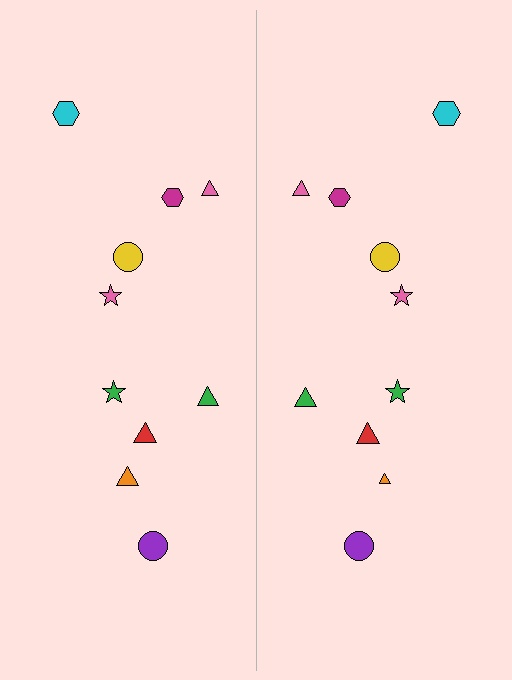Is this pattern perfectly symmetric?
No, the pattern is not perfectly symmetric. The orange triangle on the right side has a different size than its mirror counterpart.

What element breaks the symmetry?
The orange triangle on the right side has a different size than its mirror counterpart.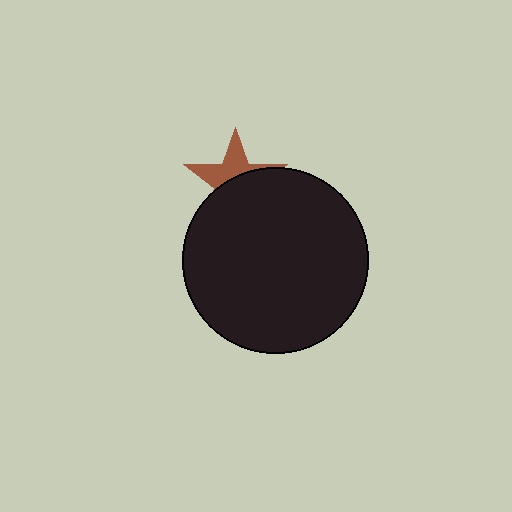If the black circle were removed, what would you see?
You would see the complete brown star.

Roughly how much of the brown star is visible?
A small part of it is visible (roughly 43%).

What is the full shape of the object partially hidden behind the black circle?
The partially hidden object is a brown star.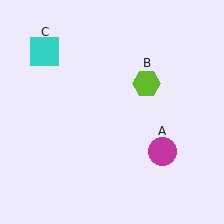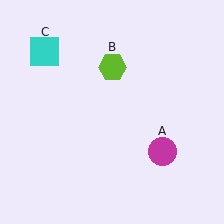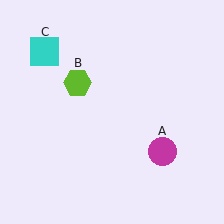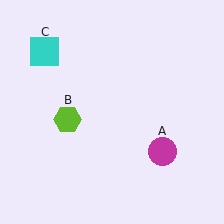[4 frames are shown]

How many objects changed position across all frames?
1 object changed position: lime hexagon (object B).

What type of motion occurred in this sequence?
The lime hexagon (object B) rotated counterclockwise around the center of the scene.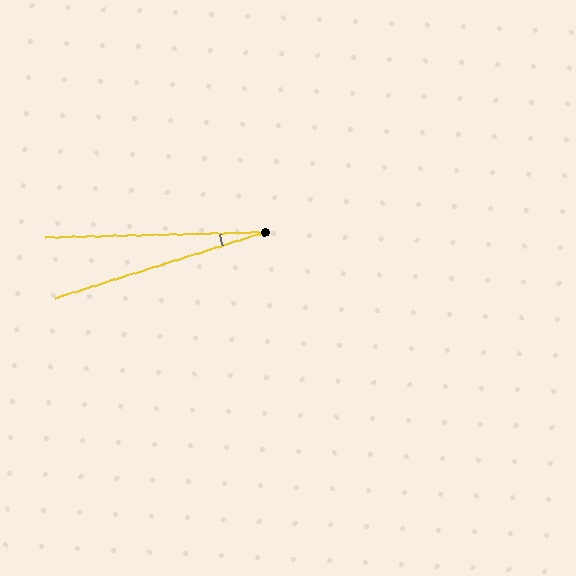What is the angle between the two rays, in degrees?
Approximately 16 degrees.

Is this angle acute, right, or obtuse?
It is acute.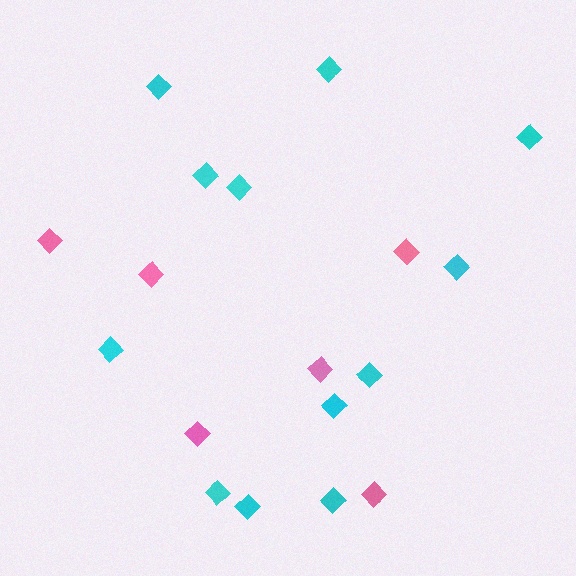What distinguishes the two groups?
There are 2 groups: one group of cyan diamonds (12) and one group of pink diamonds (6).